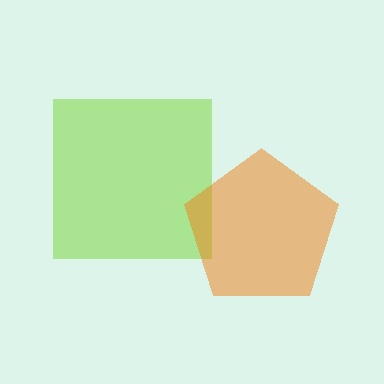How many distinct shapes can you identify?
There are 2 distinct shapes: a lime square, an orange pentagon.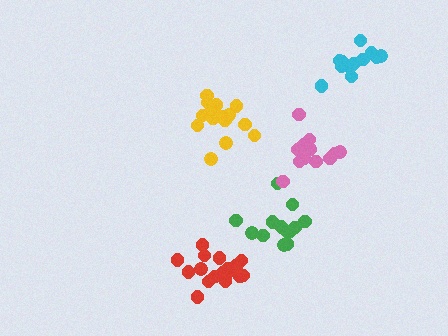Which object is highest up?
The cyan cluster is topmost.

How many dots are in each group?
Group 1: 13 dots, Group 2: 17 dots, Group 3: 13 dots, Group 4: 12 dots, Group 5: 18 dots (73 total).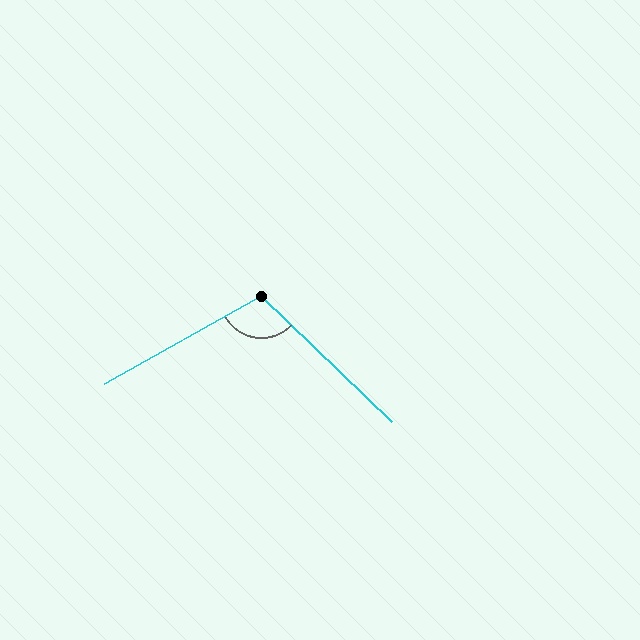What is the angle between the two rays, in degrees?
Approximately 107 degrees.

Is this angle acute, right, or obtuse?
It is obtuse.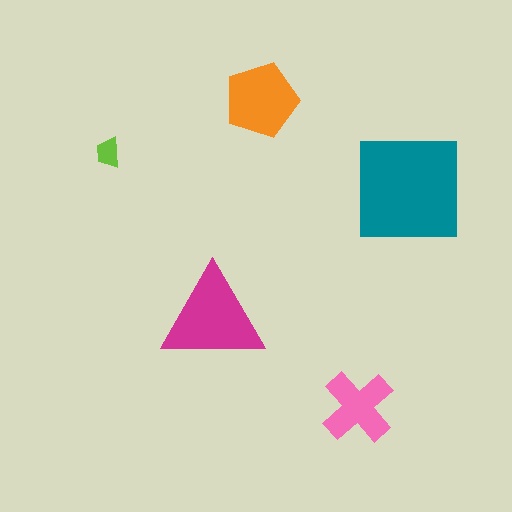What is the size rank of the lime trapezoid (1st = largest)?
5th.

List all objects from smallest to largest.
The lime trapezoid, the pink cross, the orange pentagon, the magenta triangle, the teal square.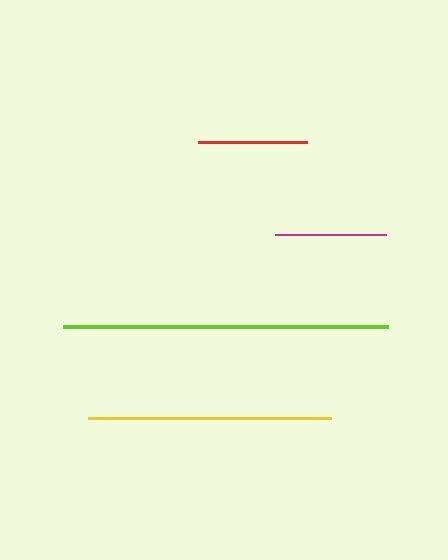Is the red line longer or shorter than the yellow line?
The yellow line is longer than the red line.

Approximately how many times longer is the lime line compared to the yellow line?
The lime line is approximately 1.3 times the length of the yellow line.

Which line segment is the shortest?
The red line is the shortest at approximately 109 pixels.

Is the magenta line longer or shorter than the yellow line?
The yellow line is longer than the magenta line.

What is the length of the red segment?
The red segment is approximately 109 pixels long.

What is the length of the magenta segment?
The magenta segment is approximately 111 pixels long.